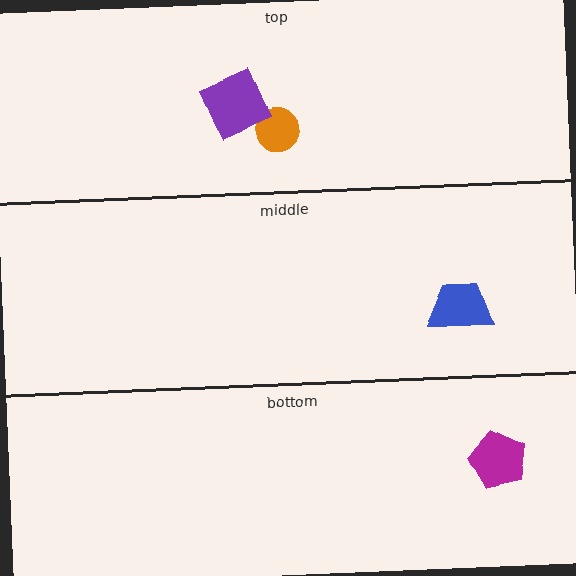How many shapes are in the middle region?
1.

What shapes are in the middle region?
The blue trapezoid.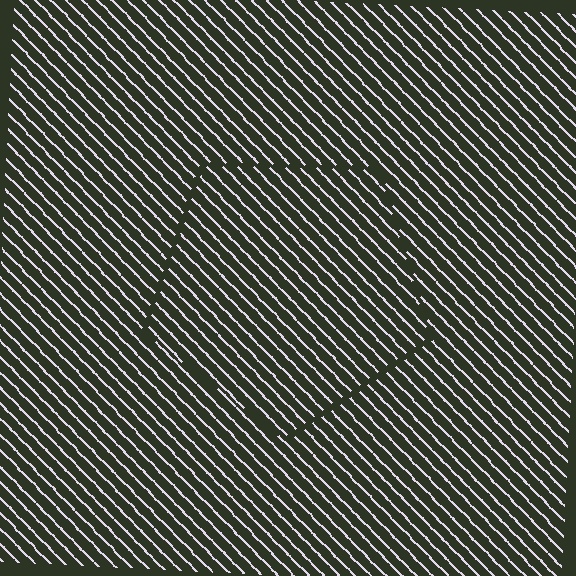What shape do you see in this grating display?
An illusory pentagon. The interior of the shape contains the same grating, shifted by half a period — the contour is defined by the phase discontinuity where line-ends from the inner and outer gratings abut.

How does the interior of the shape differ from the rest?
The interior of the shape contains the same grating, shifted by half a period — the contour is defined by the phase discontinuity where line-ends from the inner and outer gratings abut.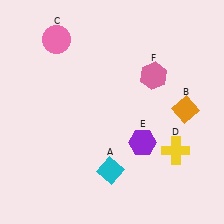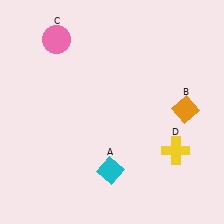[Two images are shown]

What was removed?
The pink hexagon (F), the purple hexagon (E) were removed in Image 2.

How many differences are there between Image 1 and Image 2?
There are 2 differences between the two images.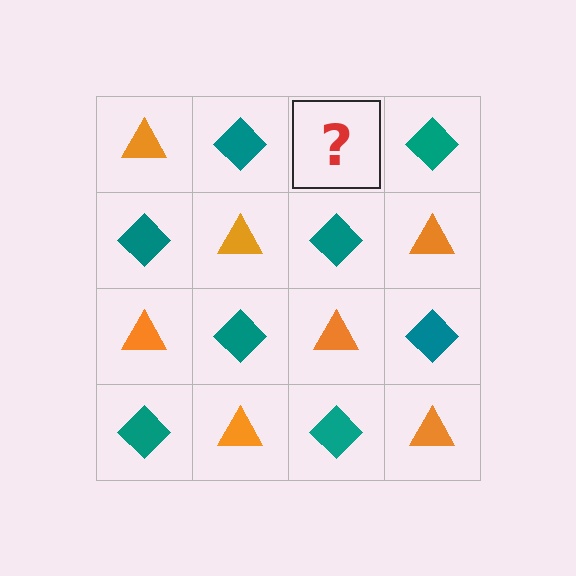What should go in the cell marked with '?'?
The missing cell should contain an orange triangle.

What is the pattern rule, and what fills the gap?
The rule is that it alternates orange triangle and teal diamond in a checkerboard pattern. The gap should be filled with an orange triangle.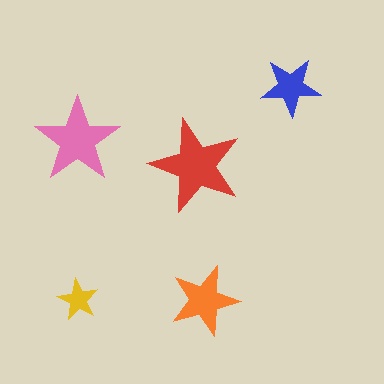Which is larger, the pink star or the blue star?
The pink one.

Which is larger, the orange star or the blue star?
The orange one.